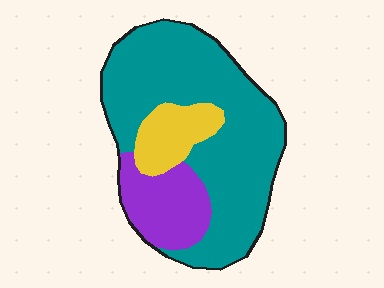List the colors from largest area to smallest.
From largest to smallest: teal, purple, yellow.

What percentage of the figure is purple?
Purple takes up between a sixth and a third of the figure.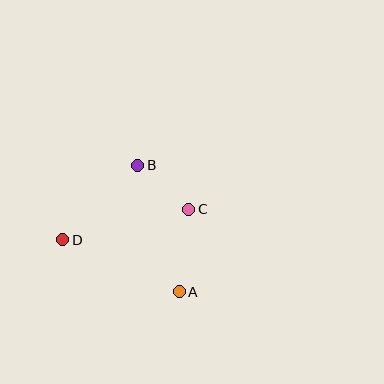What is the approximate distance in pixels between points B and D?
The distance between B and D is approximately 106 pixels.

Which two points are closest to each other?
Points B and C are closest to each other.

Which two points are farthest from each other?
Points A and B are farthest from each other.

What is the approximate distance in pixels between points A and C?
The distance between A and C is approximately 83 pixels.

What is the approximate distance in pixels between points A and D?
The distance between A and D is approximately 128 pixels.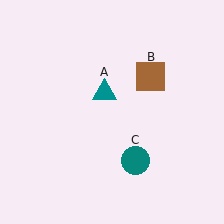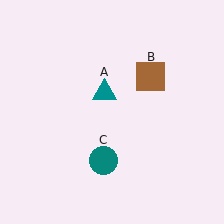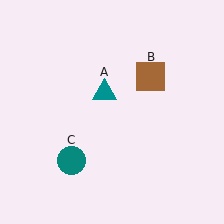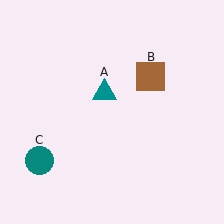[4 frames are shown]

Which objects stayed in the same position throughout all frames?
Teal triangle (object A) and brown square (object B) remained stationary.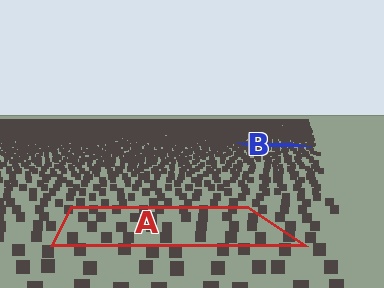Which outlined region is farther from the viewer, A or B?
Region B is farther from the viewer — the texture elements inside it appear smaller and more densely packed.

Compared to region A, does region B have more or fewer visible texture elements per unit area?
Region B has more texture elements per unit area — they are packed more densely because it is farther away.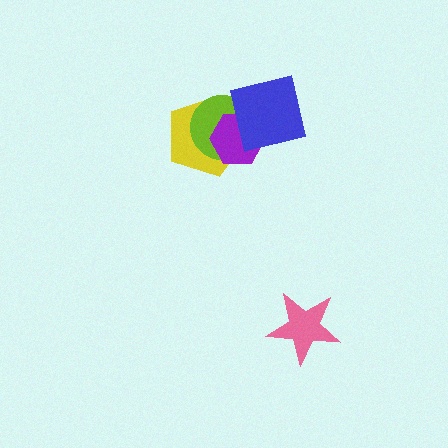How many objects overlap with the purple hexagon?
3 objects overlap with the purple hexagon.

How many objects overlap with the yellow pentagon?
3 objects overlap with the yellow pentagon.